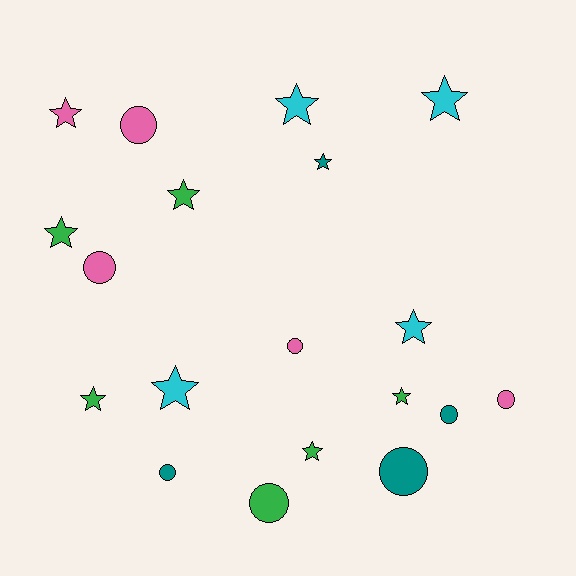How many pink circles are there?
There are 4 pink circles.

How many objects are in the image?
There are 19 objects.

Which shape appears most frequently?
Star, with 11 objects.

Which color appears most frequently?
Green, with 6 objects.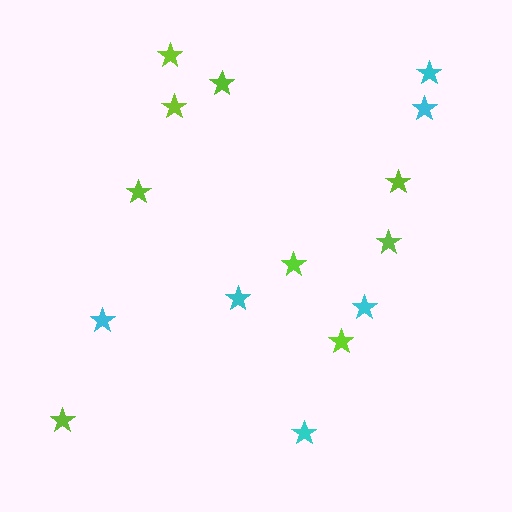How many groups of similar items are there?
There are 2 groups: one group of cyan stars (6) and one group of lime stars (9).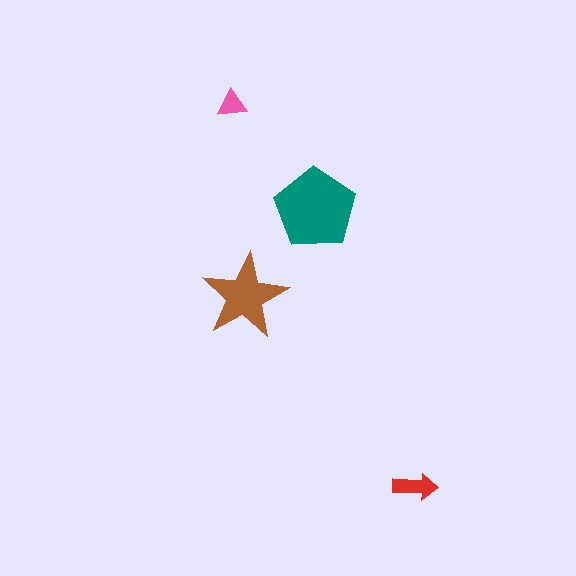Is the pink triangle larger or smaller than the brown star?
Smaller.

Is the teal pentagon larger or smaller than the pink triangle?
Larger.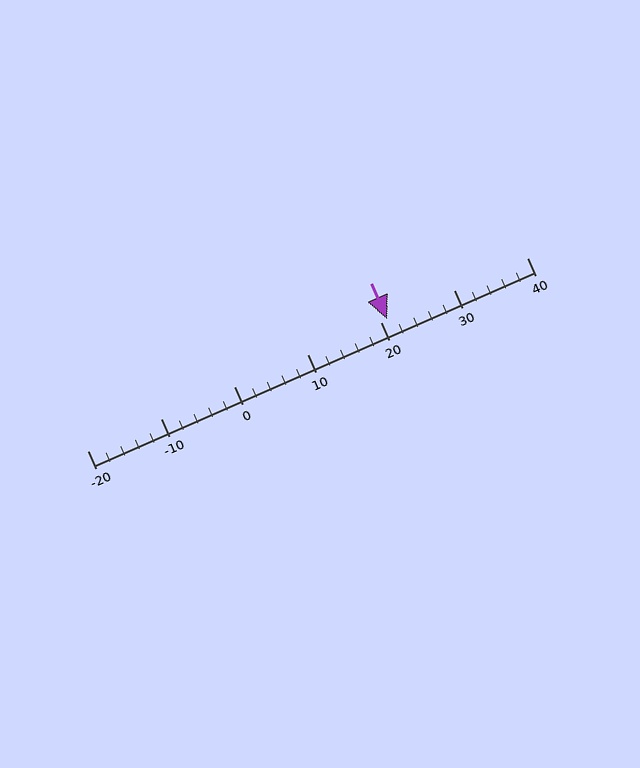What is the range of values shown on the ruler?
The ruler shows values from -20 to 40.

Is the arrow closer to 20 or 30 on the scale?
The arrow is closer to 20.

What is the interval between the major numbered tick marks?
The major tick marks are spaced 10 units apart.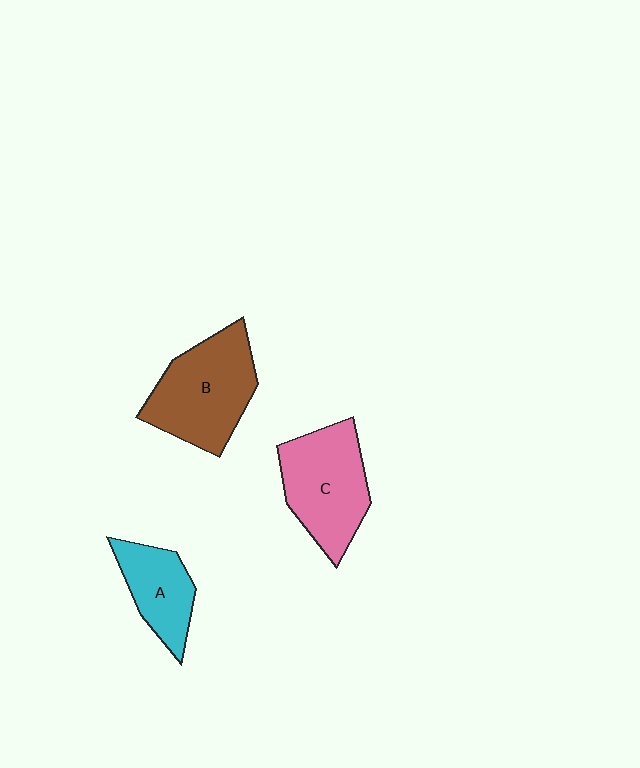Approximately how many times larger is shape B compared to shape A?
Approximately 1.6 times.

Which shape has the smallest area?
Shape A (cyan).